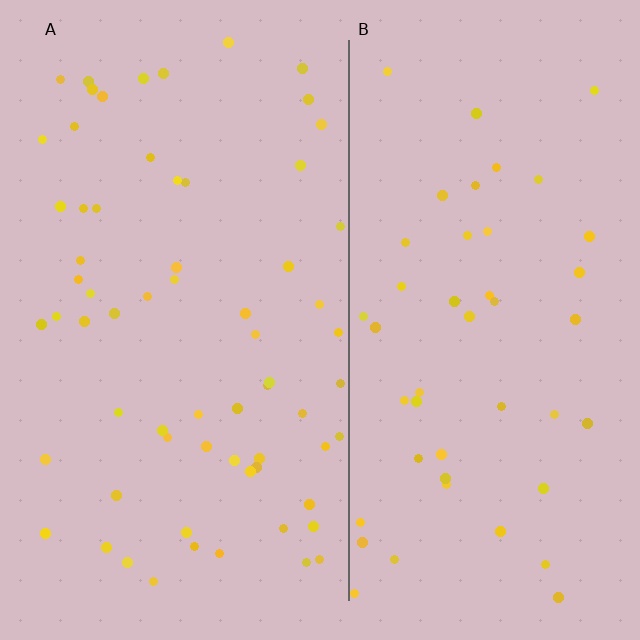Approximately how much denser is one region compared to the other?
Approximately 1.4× — region A over region B.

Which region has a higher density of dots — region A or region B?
A (the left).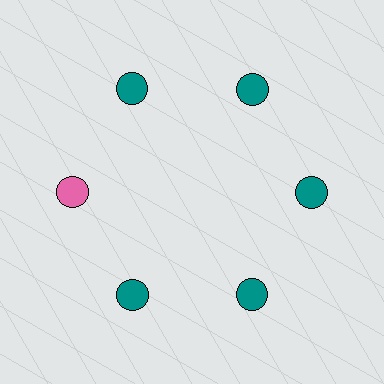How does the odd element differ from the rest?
It has a different color: pink instead of teal.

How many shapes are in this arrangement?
There are 6 shapes arranged in a ring pattern.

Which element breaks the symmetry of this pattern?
The pink circle at roughly the 9 o'clock position breaks the symmetry. All other shapes are teal circles.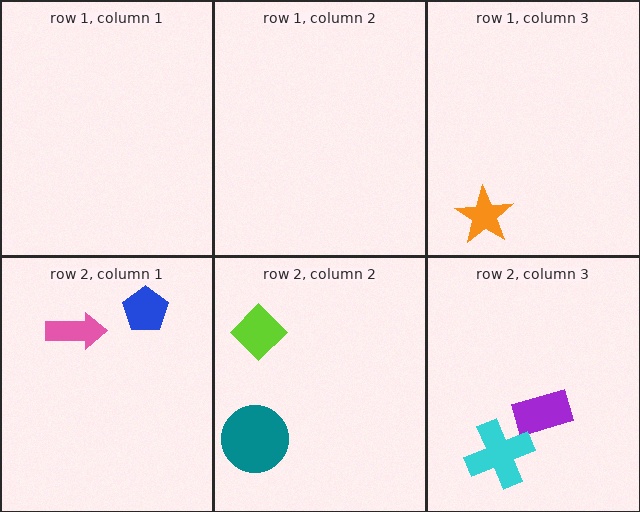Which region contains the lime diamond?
The row 2, column 2 region.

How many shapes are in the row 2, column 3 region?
2.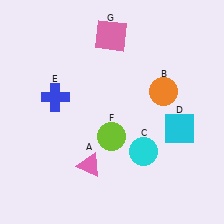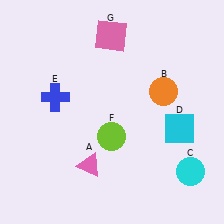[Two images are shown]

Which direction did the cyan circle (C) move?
The cyan circle (C) moved right.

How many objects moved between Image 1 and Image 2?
1 object moved between the two images.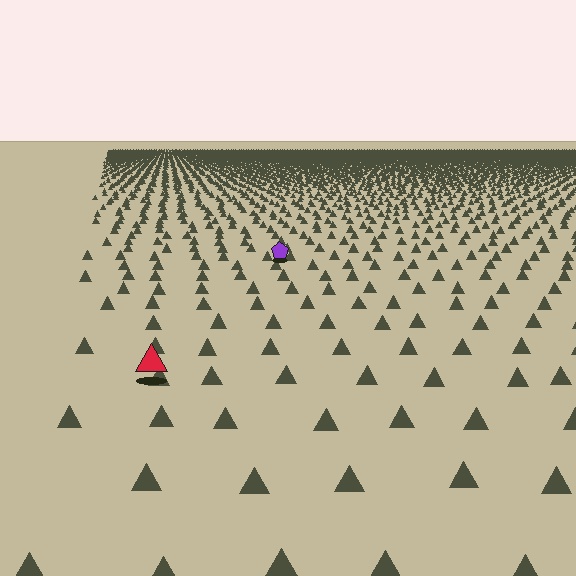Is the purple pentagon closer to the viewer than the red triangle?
No. The red triangle is closer — you can tell from the texture gradient: the ground texture is coarser near it.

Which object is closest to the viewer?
The red triangle is closest. The texture marks near it are larger and more spread out.